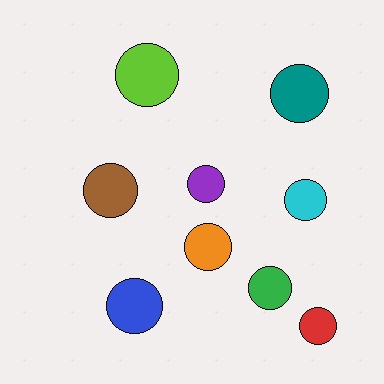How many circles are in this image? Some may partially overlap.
There are 9 circles.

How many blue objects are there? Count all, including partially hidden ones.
There is 1 blue object.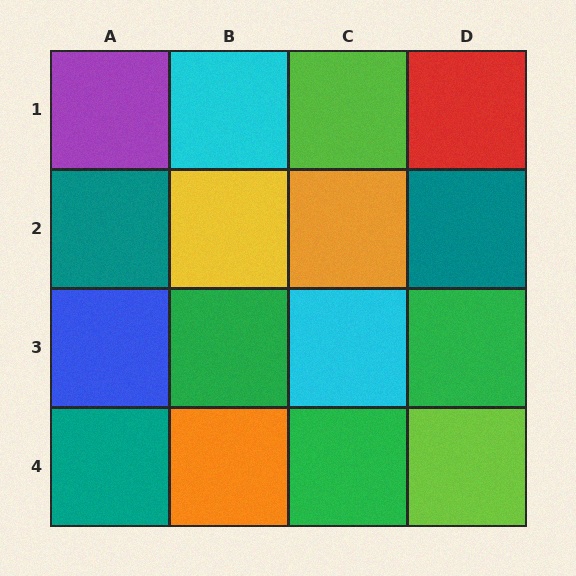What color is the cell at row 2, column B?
Yellow.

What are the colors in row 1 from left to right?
Purple, cyan, lime, red.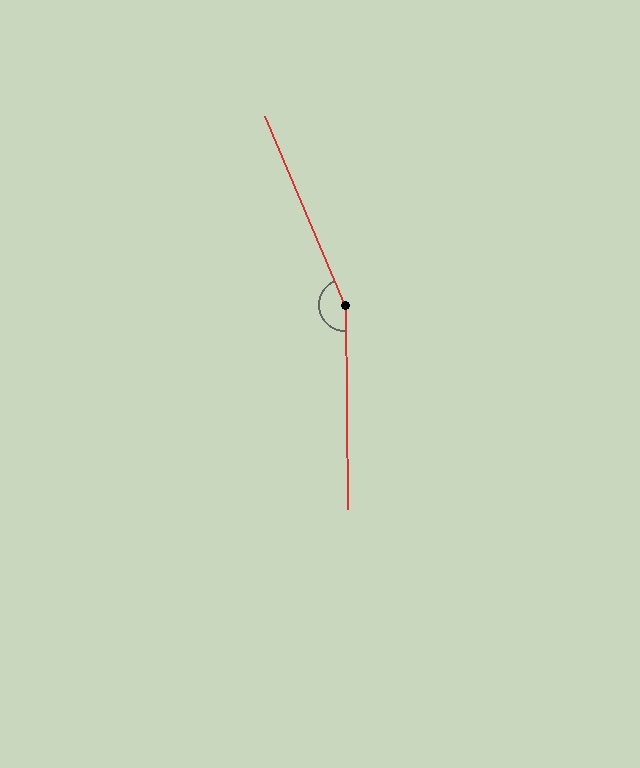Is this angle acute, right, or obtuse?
It is obtuse.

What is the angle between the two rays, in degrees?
Approximately 158 degrees.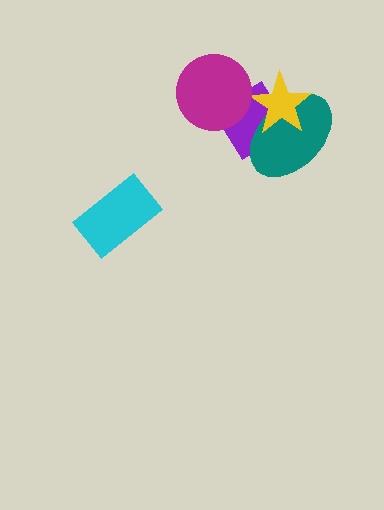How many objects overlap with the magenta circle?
1 object overlaps with the magenta circle.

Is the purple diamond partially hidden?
Yes, it is partially covered by another shape.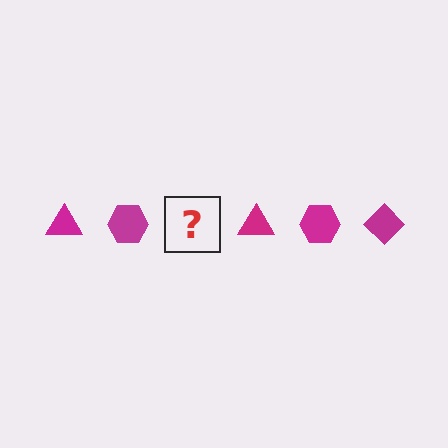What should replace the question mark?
The question mark should be replaced with a magenta diamond.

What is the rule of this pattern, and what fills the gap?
The rule is that the pattern cycles through triangle, hexagon, diamond shapes in magenta. The gap should be filled with a magenta diamond.